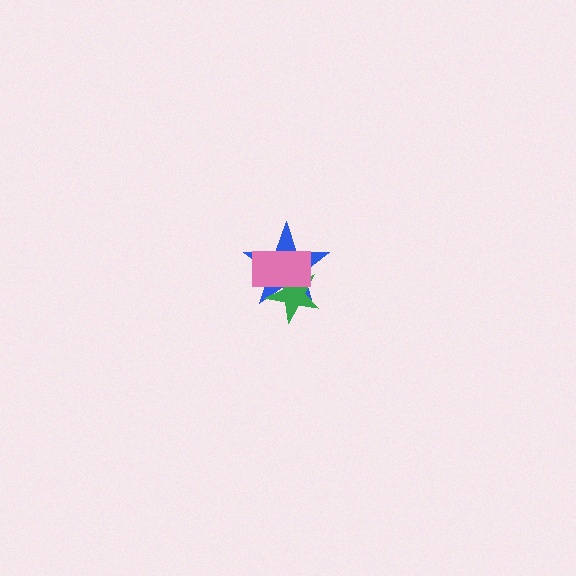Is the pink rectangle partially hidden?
No, no other shape covers it.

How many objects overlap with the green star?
2 objects overlap with the green star.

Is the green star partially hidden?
Yes, it is partially covered by another shape.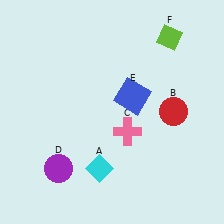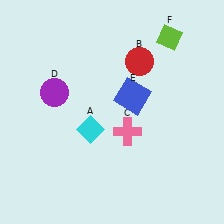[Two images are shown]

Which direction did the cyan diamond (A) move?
The cyan diamond (A) moved up.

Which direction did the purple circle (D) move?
The purple circle (D) moved up.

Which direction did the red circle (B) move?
The red circle (B) moved up.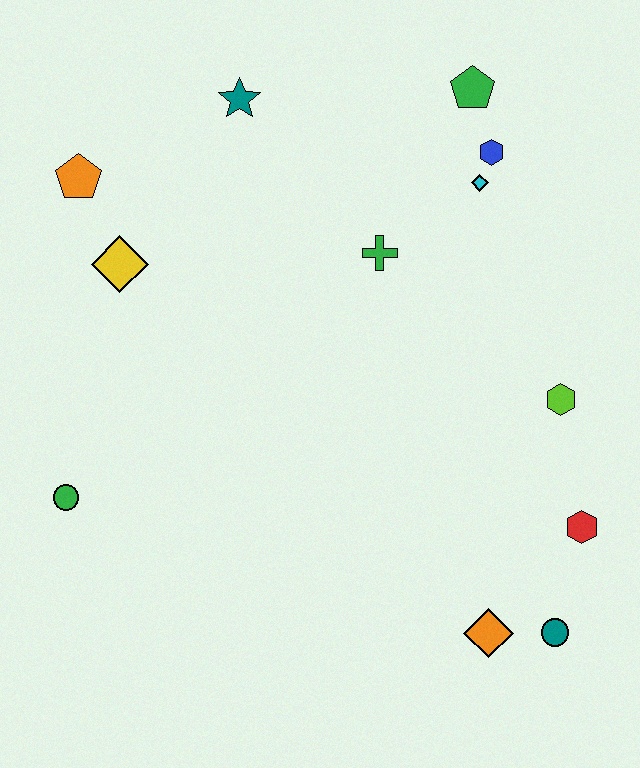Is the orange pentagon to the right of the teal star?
No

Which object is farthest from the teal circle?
The orange pentagon is farthest from the teal circle.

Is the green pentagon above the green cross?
Yes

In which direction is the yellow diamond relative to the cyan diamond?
The yellow diamond is to the left of the cyan diamond.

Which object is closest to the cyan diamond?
The blue hexagon is closest to the cyan diamond.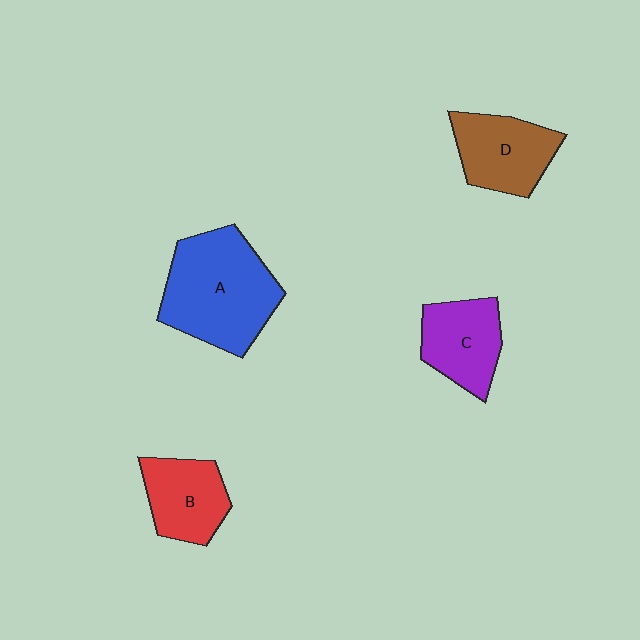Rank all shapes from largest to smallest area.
From largest to smallest: A (blue), D (brown), C (purple), B (red).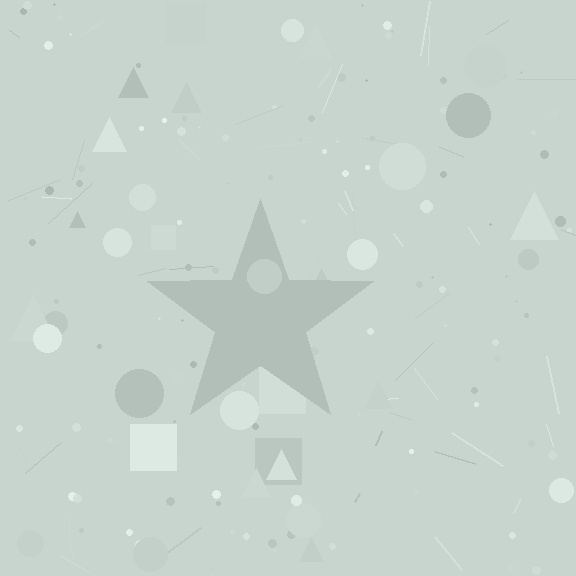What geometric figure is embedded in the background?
A star is embedded in the background.